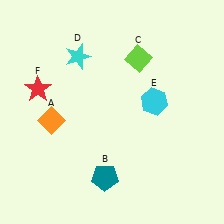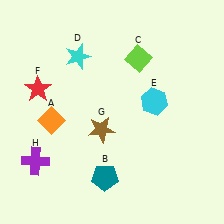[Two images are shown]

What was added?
A brown star (G), a purple cross (H) were added in Image 2.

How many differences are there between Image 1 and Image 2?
There are 2 differences between the two images.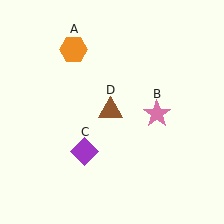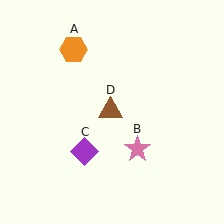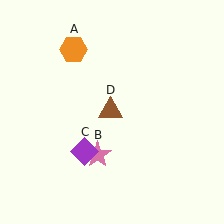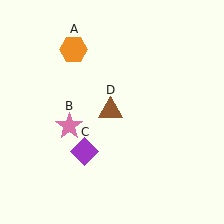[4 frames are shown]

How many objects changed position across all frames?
1 object changed position: pink star (object B).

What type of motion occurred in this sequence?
The pink star (object B) rotated clockwise around the center of the scene.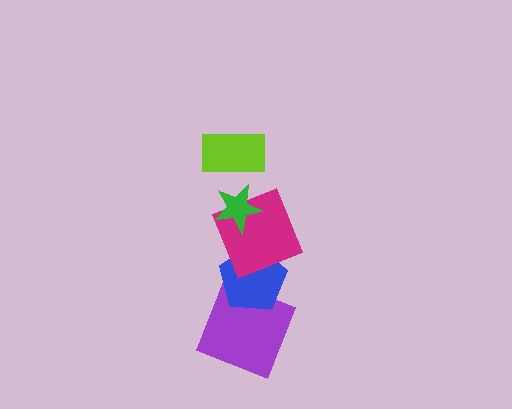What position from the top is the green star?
The green star is 2nd from the top.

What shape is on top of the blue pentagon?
The magenta square is on top of the blue pentagon.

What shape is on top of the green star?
The lime rectangle is on top of the green star.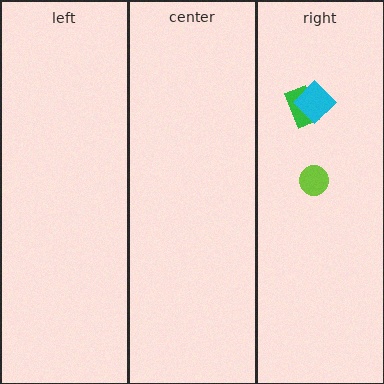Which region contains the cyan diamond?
The right region.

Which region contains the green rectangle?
The right region.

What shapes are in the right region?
The lime circle, the green rectangle, the cyan diamond.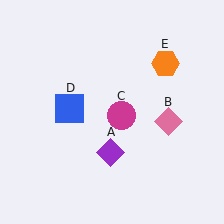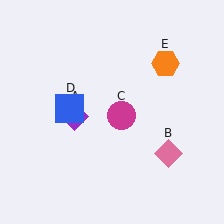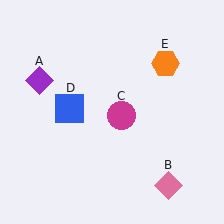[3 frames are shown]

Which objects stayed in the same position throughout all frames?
Magenta circle (object C) and blue square (object D) and orange hexagon (object E) remained stationary.